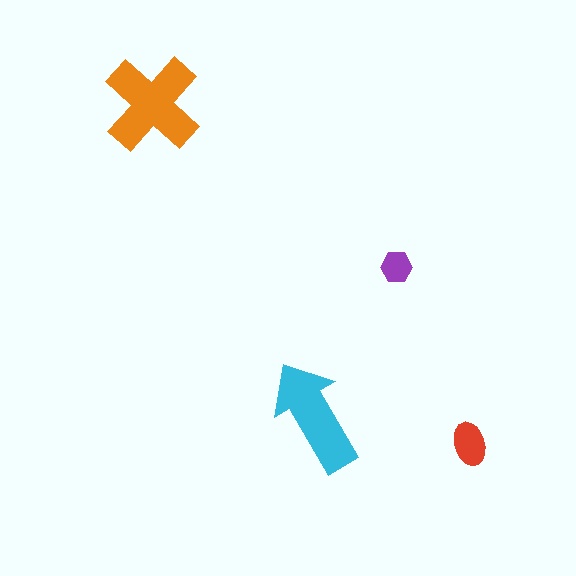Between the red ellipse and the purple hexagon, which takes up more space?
The red ellipse.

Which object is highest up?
The orange cross is topmost.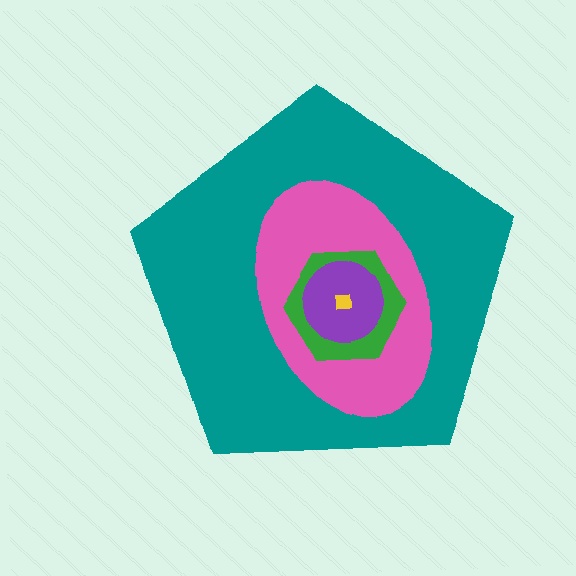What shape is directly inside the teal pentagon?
The pink ellipse.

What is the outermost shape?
The teal pentagon.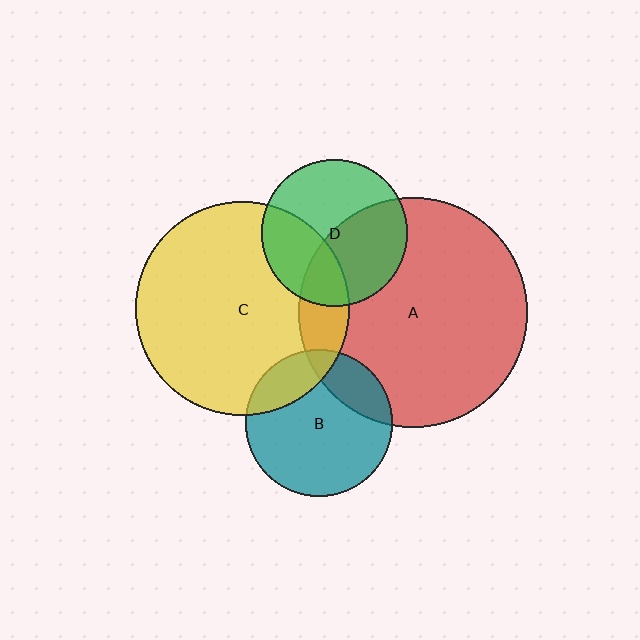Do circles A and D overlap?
Yes.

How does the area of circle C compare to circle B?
Approximately 2.1 times.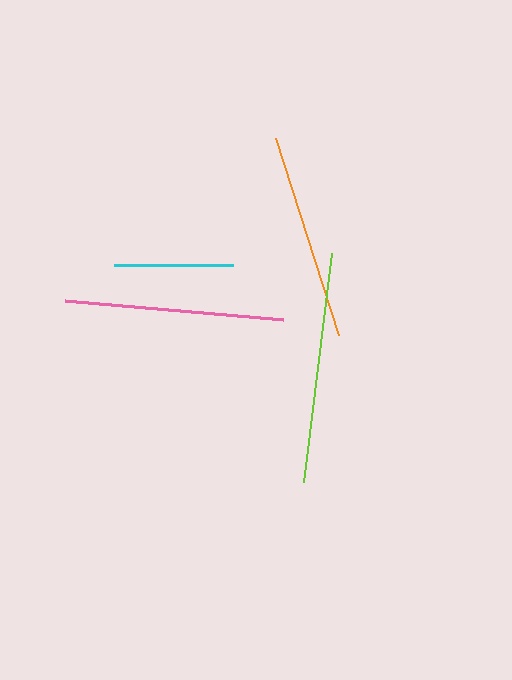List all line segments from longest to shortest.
From longest to shortest: lime, pink, orange, cyan.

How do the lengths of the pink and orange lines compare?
The pink and orange lines are approximately the same length.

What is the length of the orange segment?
The orange segment is approximately 207 pixels long.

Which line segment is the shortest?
The cyan line is the shortest at approximately 119 pixels.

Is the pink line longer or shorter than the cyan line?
The pink line is longer than the cyan line.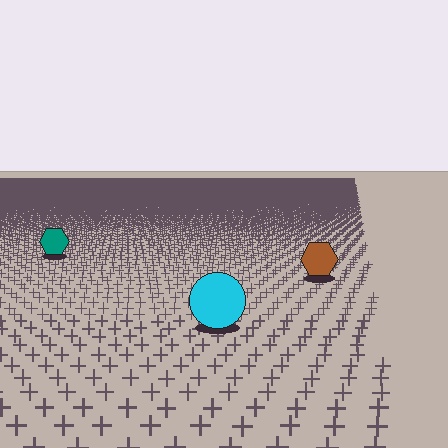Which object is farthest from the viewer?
The teal hexagon is farthest from the viewer. It appears smaller and the ground texture around it is denser.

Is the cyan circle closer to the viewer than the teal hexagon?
Yes. The cyan circle is closer — you can tell from the texture gradient: the ground texture is coarser near it.